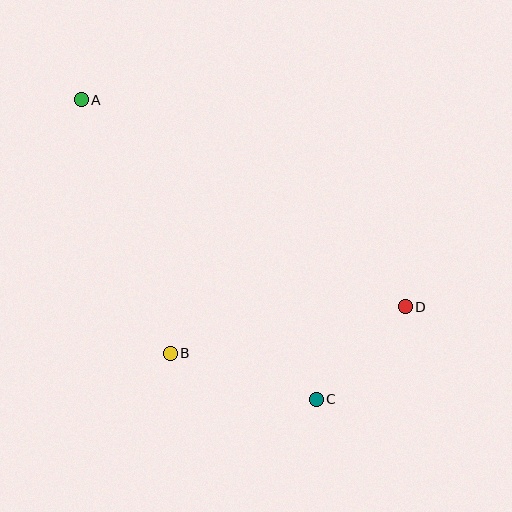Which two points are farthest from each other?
Points A and D are farthest from each other.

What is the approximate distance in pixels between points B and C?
The distance between B and C is approximately 153 pixels.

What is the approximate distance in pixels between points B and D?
The distance between B and D is approximately 239 pixels.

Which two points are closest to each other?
Points C and D are closest to each other.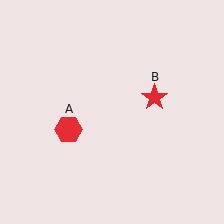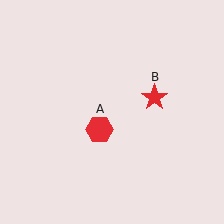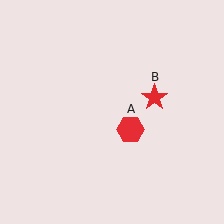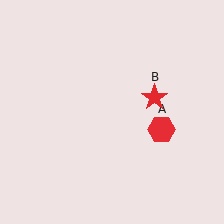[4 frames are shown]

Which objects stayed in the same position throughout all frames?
Red star (object B) remained stationary.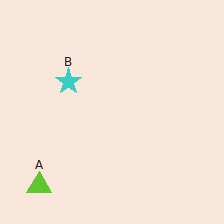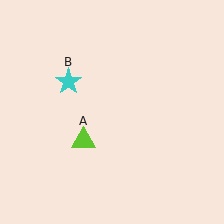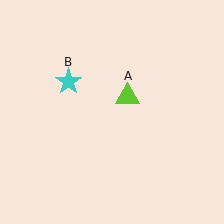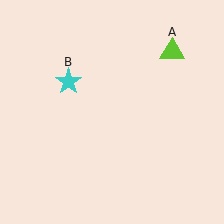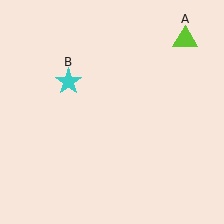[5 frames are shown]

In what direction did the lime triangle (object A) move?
The lime triangle (object A) moved up and to the right.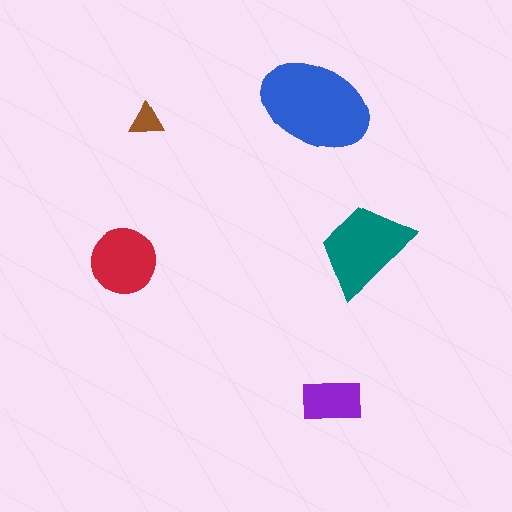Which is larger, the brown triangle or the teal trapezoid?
The teal trapezoid.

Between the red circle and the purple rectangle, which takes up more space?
The red circle.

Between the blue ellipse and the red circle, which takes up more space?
The blue ellipse.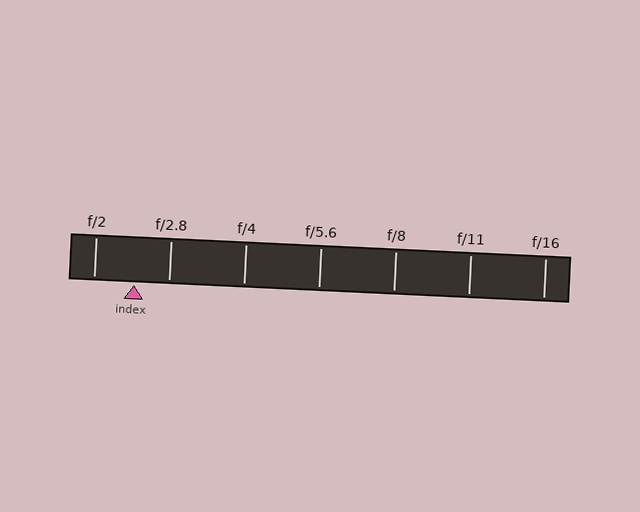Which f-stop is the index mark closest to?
The index mark is closest to f/2.8.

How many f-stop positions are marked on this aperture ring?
There are 7 f-stop positions marked.